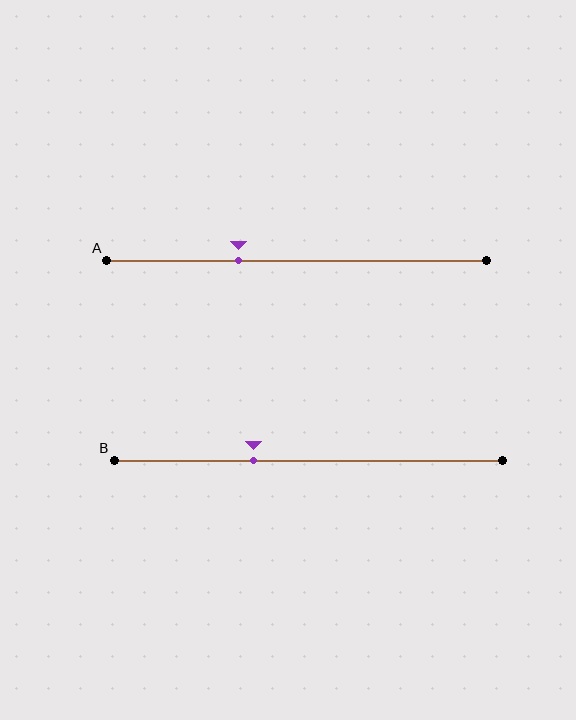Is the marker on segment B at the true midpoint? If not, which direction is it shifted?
No, the marker on segment B is shifted to the left by about 14% of the segment length.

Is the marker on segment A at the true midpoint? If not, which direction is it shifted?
No, the marker on segment A is shifted to the left by about 15% of the segment length.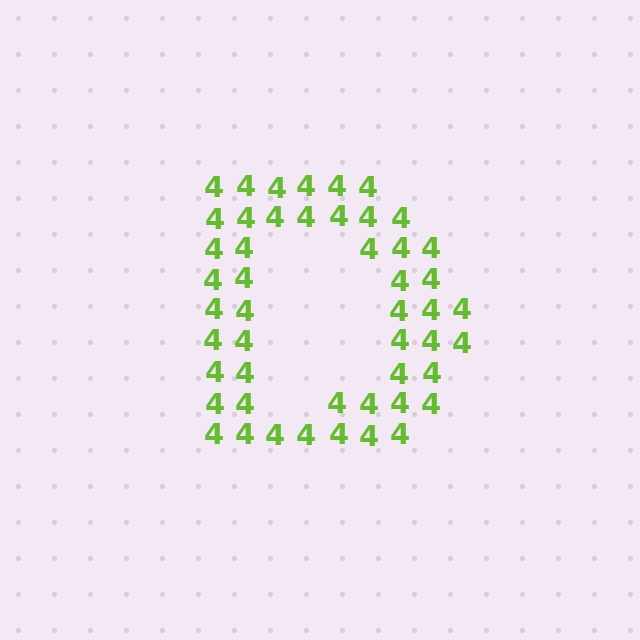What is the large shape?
The large shape is the letter D.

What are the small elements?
The small elements are digit 4's.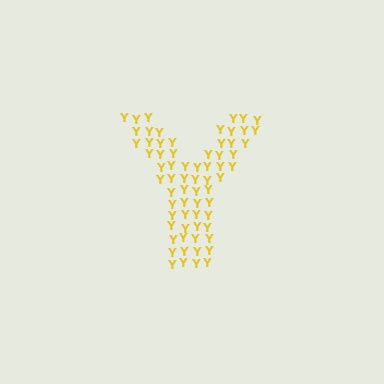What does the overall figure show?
The overall figure shows the letter Y.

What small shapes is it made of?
It is made of small letter Y's.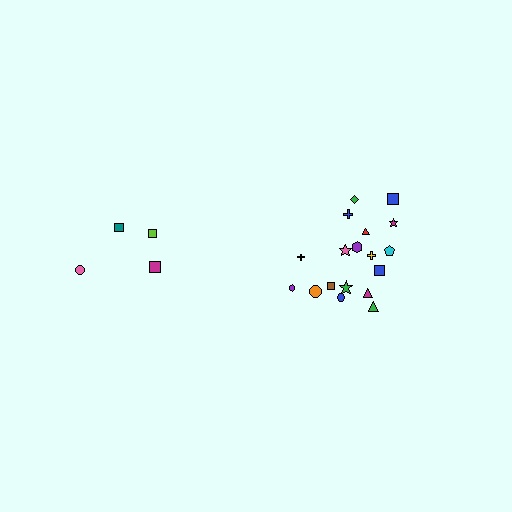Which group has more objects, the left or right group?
The right group.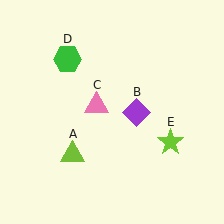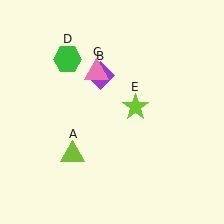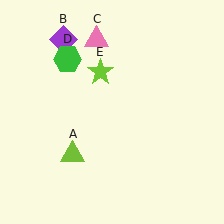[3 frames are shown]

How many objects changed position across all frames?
3 objects changed position: purple diamond (object B), pink triangle (object C), lime star (object E).